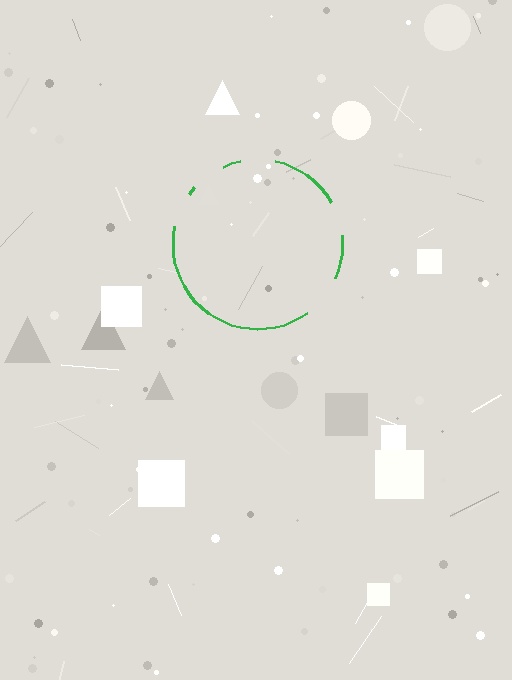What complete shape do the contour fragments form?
The contour fragments form a circle.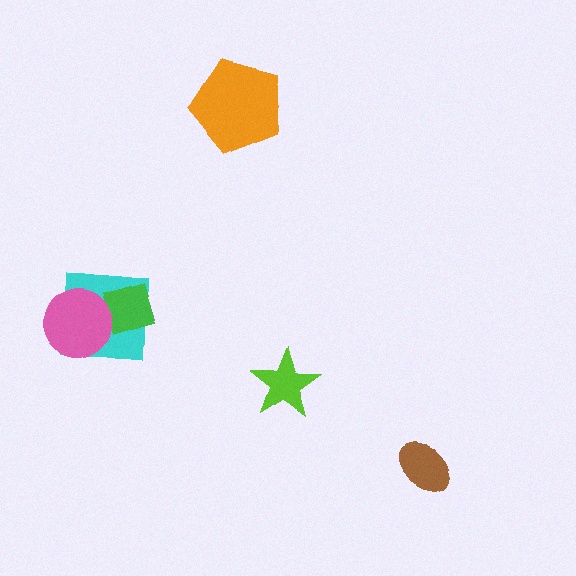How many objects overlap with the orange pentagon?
0 objects overlap with the orange pentagon.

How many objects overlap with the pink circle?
2 objects overlap with the pink circle.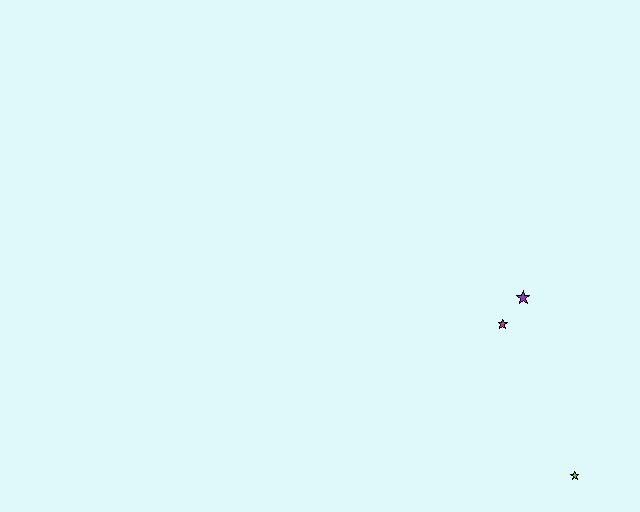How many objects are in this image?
There are 3 objects.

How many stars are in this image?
There are 3 stars.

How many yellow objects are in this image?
There are no yellow objects.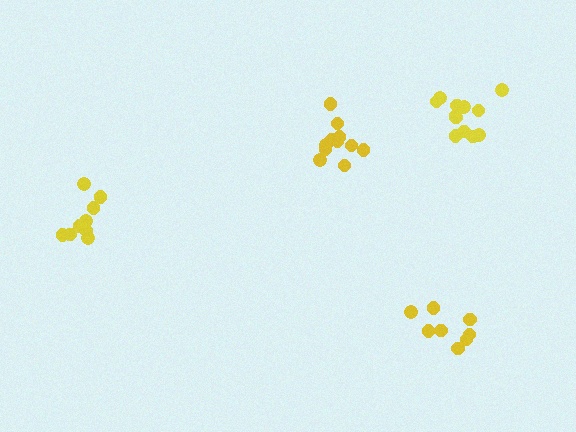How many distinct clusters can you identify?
There are 4 distinct clusters.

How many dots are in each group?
Group 1: 11 dots, Group 2: 9 dots, Group 3: 8 dots, Group 4: 12 dots (40 total).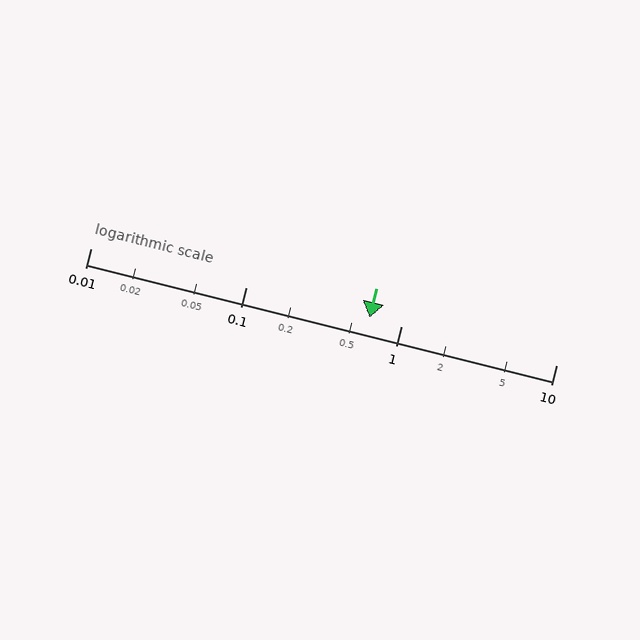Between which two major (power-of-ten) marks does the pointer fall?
The pointer is between 0.1 and 1.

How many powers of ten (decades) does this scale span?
The scale spans 3 decades, from 0.01 to 10.